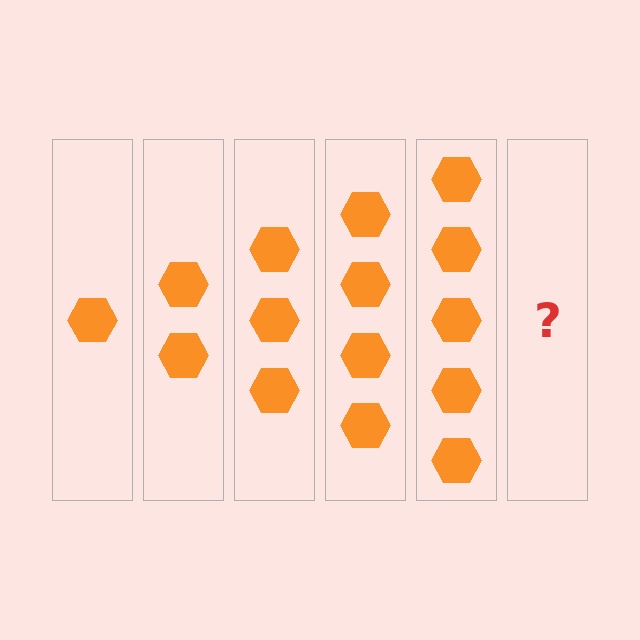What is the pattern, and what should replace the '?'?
The pattern is that each step adds one more hexagon. The '?' should be 6 hexagons.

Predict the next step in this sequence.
The next step is 6 hexagons.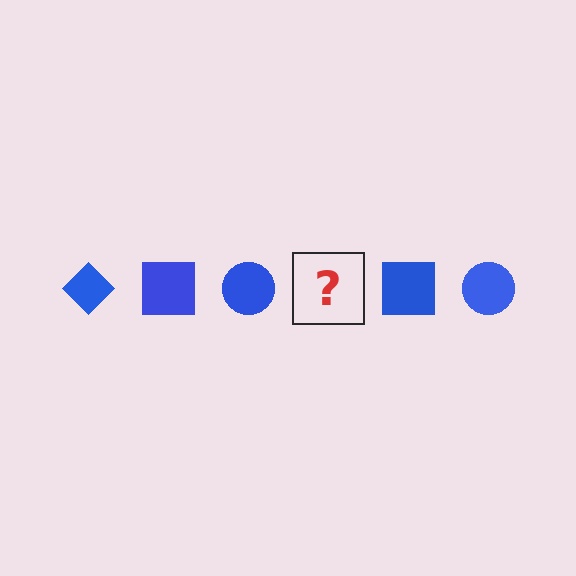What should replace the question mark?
The question mark should be replaced with a blue diamond.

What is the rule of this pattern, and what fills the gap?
The rule is that the pattern cycles through diamond, square, circle shapes in blue. The gap should be filled with a blue diamond.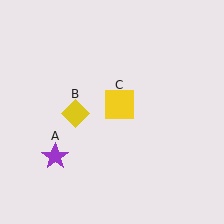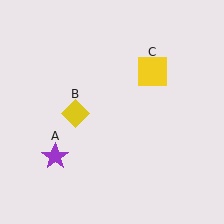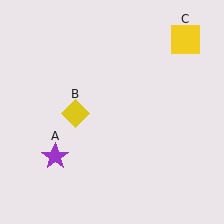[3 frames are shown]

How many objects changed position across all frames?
1 object changed position: yellow square (object C).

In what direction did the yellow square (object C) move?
The yellow square (object C) moved up and to the right.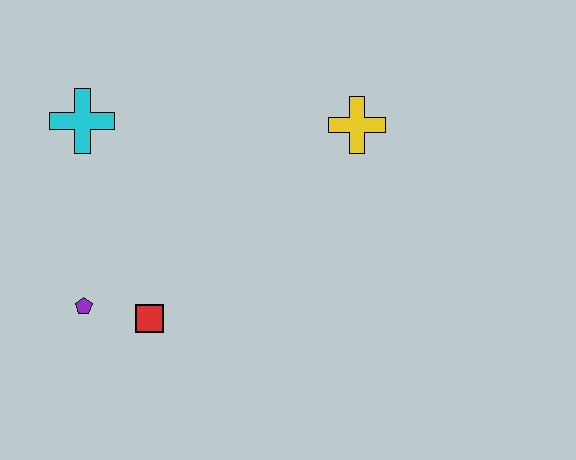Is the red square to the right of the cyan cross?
Yes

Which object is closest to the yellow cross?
The cyan cross is closest to the yellow cross.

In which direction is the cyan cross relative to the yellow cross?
The cyan cross is to the left of the yellow cross.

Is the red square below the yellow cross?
Yes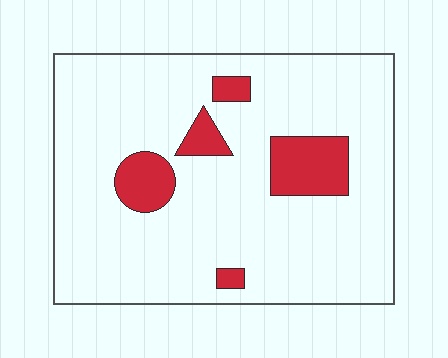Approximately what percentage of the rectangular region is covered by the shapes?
Approximately 15%.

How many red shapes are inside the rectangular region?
5.